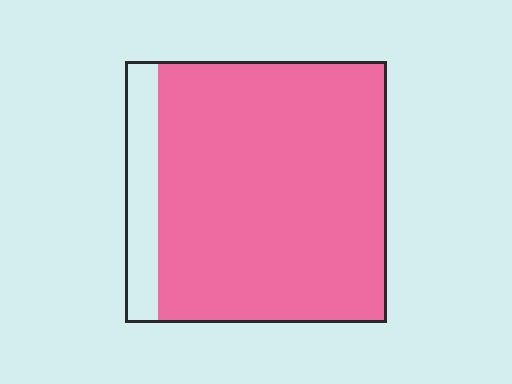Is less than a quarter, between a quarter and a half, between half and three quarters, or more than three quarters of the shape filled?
More than three quarters.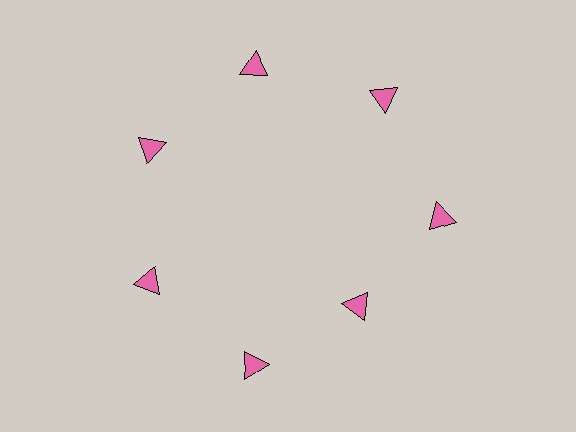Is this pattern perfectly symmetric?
No. The 7 pink triangles are arranged in a ring, but one element near the 5 o'clock position is pulled inward toward the center, breaking the 7-fold rotational symmetry.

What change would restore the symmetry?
The symmetry would be restored by moving it outward, back onto the ring so that all 7 triangles sit at equal angles and equal distance from the center.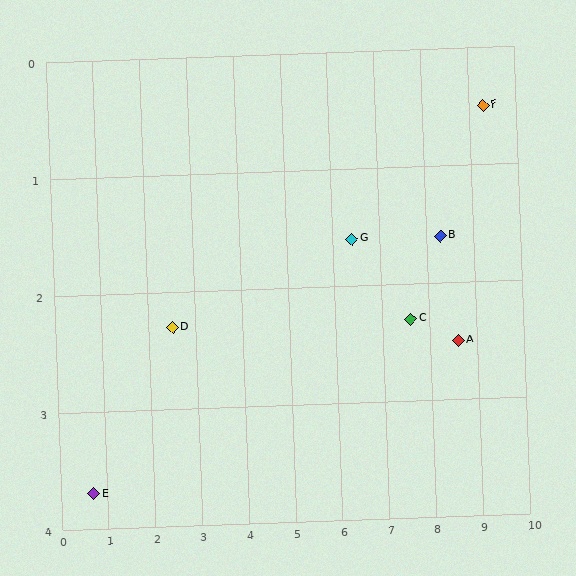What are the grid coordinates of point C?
Point C is at approximately (7.6, 2.3).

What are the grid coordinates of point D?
Point D is at approximately (2.5, 2.3).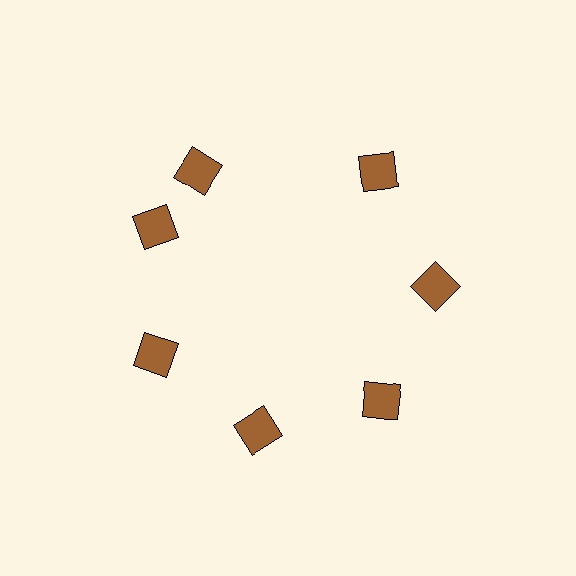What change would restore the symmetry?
The symmetry would be restored by rotating it back into even spacing with its neighbors so that all 7 squares sit at equal angles and equal distance from the center.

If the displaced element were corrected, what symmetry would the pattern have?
It would have 7-fold rotational symmetry — the pattern would map onto itself every 51 degrees.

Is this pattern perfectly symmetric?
No. The 7 brown squares are arranged in a ring, but one element near the 12 o'clock position is rotated out of alignment along the ring, breaking the 7-fold rotational symmetry.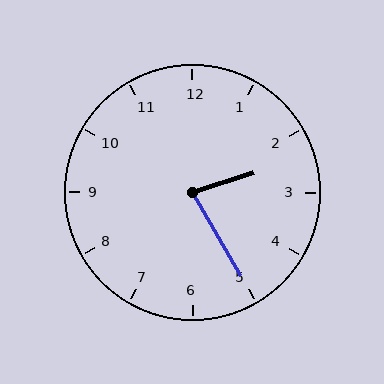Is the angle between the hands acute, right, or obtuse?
It is acute.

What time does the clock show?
2:25.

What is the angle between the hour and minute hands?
Approximately 78 degrees.